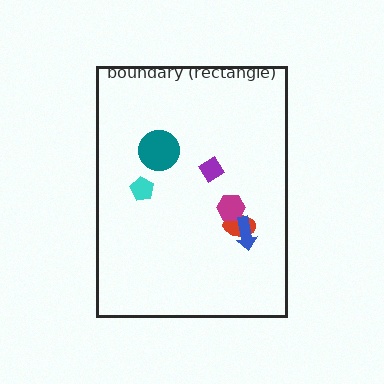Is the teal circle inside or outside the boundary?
Inside.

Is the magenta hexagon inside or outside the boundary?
Inside.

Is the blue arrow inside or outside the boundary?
Inside.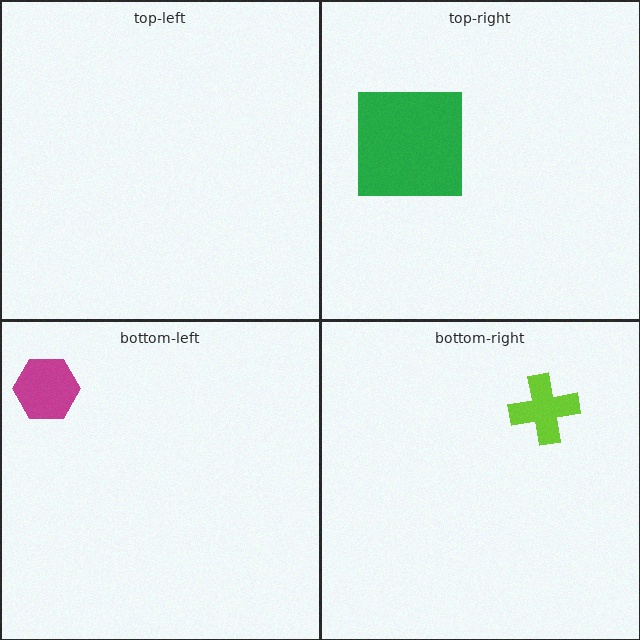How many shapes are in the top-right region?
1.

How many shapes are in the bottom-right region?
1.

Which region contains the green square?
The top-right region.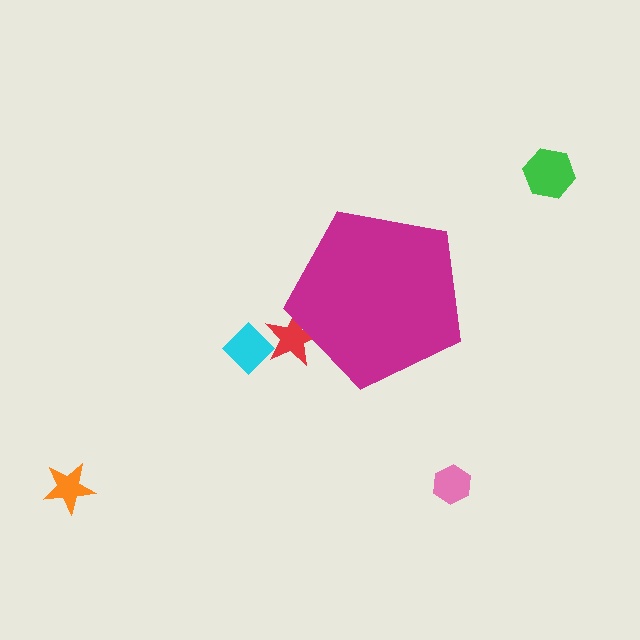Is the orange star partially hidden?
No, the orange star is fully visible.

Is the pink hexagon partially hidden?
No, the pink hexagon is fully visible.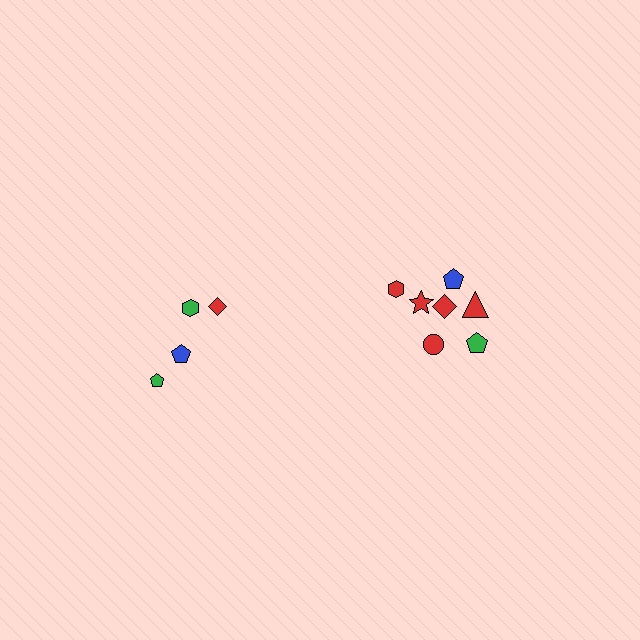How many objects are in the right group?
There are 7 objects.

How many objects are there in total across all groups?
There are 11 objects.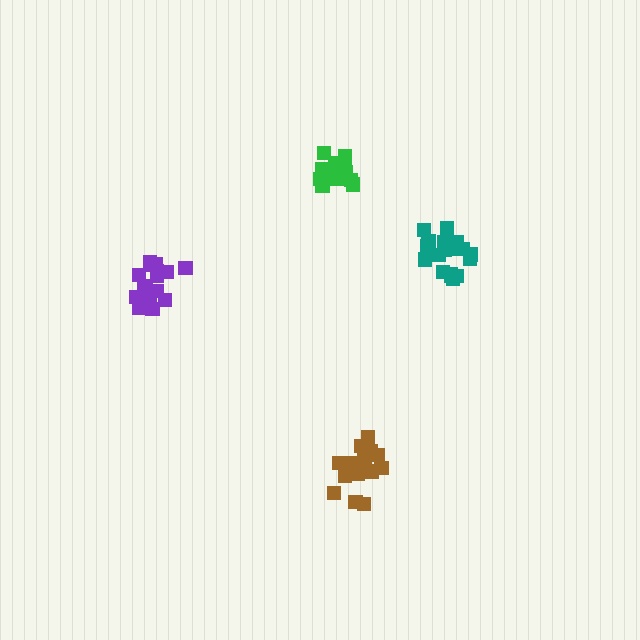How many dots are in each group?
Group 1: 19 dots, Group 2: 16 dots, Group 3: 21 dots, Group 4: 16 dots (72 total).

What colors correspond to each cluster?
The clusters are colored: brown, purple, teal, green.